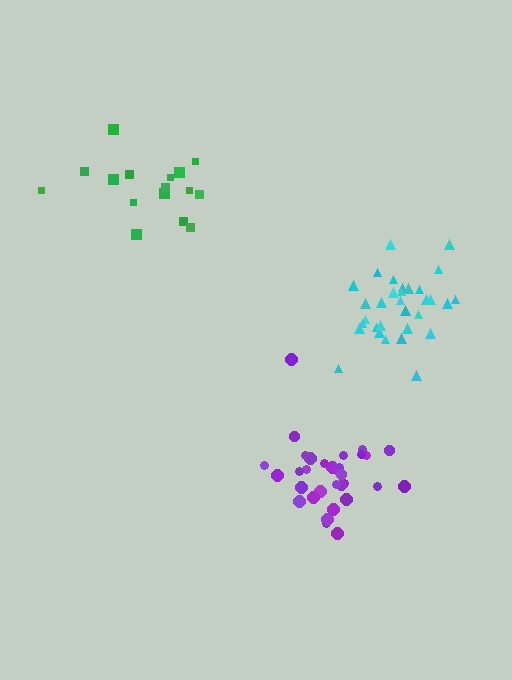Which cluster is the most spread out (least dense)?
Green.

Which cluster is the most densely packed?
Cyan.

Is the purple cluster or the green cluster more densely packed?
Purple.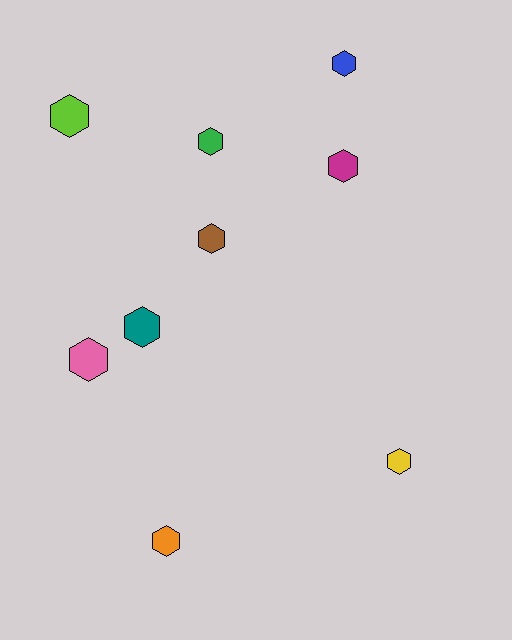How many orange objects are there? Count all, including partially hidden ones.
There is 1 orange object.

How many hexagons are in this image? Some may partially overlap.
There are 9 hexagons.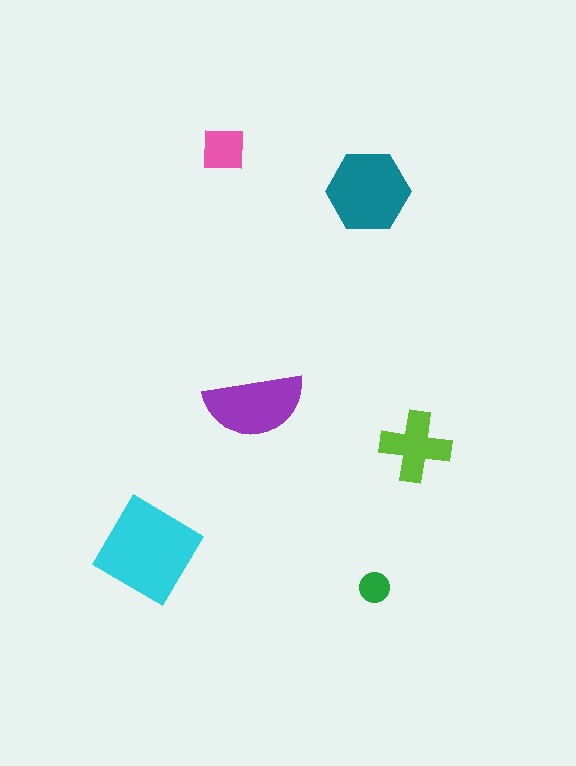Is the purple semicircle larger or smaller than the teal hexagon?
Smaller.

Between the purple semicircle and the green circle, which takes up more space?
The purple semicircle.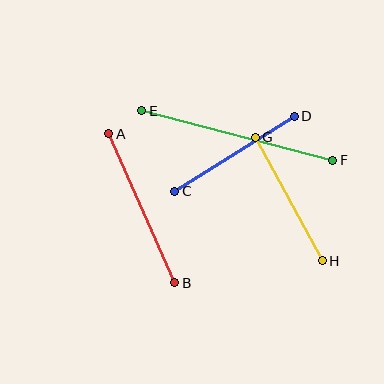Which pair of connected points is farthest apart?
Points E and F are farthest apart.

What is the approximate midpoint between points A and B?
The midpoint is at approximately (142, 208) pixels.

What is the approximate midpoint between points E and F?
The midpoint is at approximately (237, 135) pixels.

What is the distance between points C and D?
The distance is approximately 141 pixels.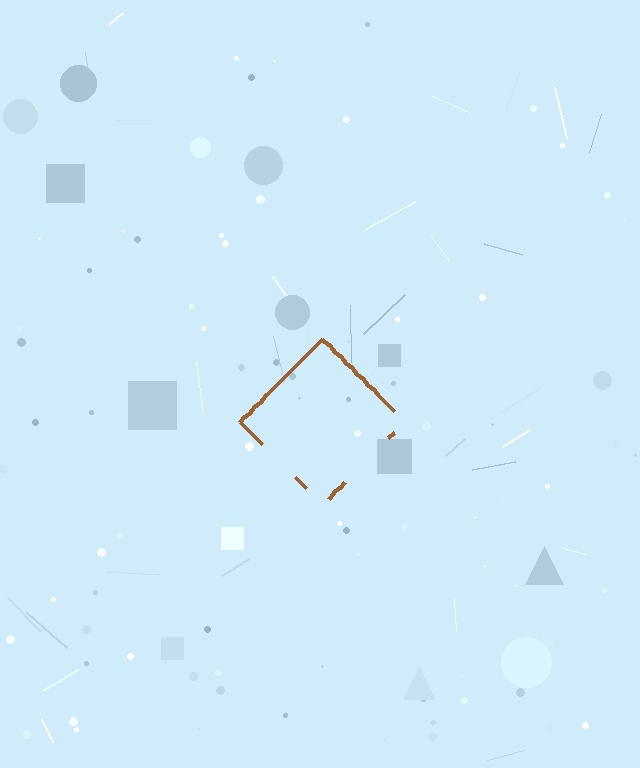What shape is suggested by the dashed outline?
The dashed outline suggests a diamond.